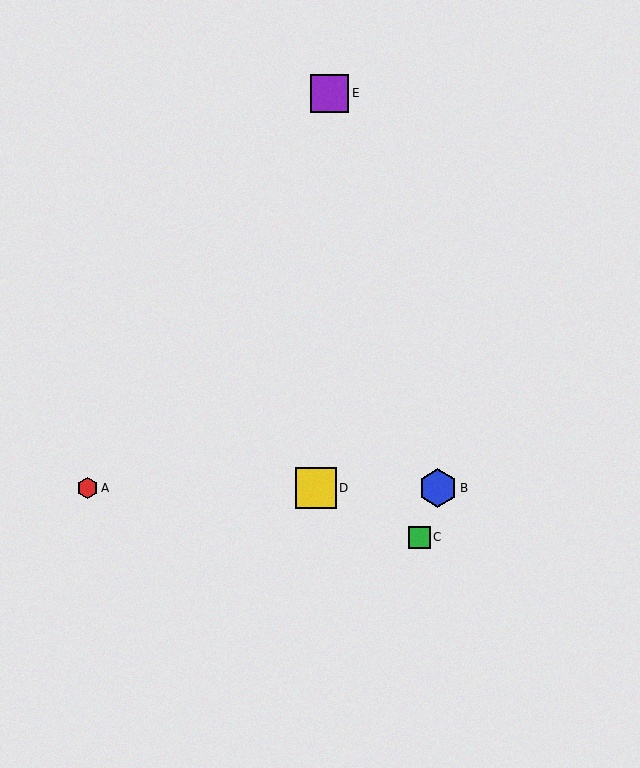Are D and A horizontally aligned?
Yes, both are at y≈488.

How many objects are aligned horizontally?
3 objects (A, B, D) are aligned horizontally.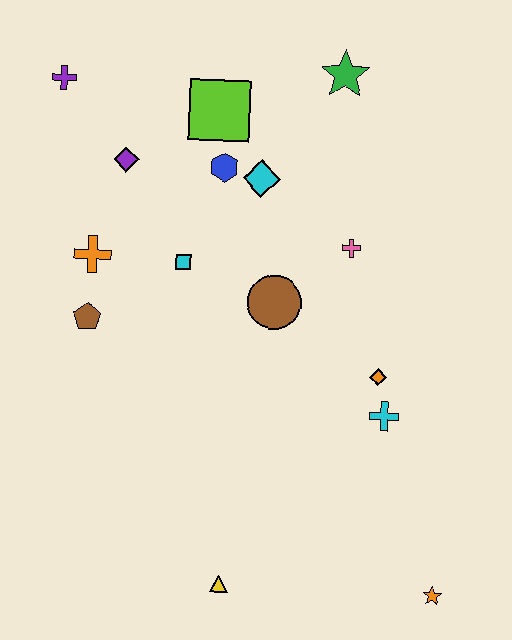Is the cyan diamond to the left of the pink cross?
Yes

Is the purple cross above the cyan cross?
Yes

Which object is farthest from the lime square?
The orange star is farthest from the lime square.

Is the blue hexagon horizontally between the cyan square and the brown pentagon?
No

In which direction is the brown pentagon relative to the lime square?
The brown pentagon is below the lime square.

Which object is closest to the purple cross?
The purple diamond is closest to the purple cross.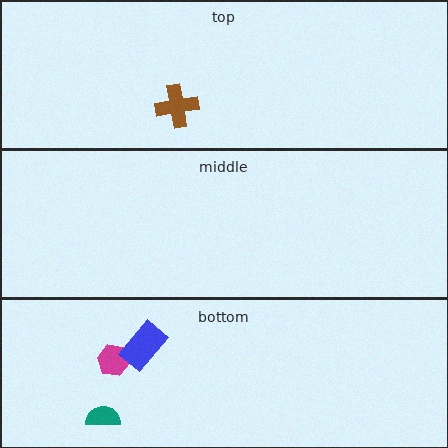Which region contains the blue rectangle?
The bottom region.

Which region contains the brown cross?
The top region.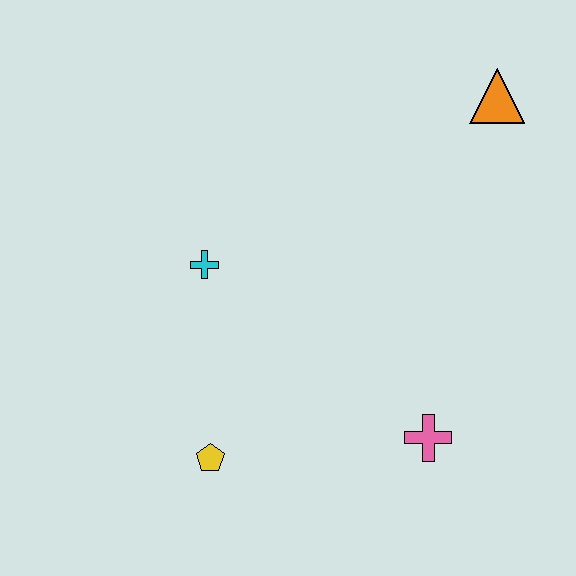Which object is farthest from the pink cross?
The orange triangle is farthest from the pink cross.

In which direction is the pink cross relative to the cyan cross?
The pink cross is to the right of the cyan cross.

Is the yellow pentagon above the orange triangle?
No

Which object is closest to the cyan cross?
The yellow pentagon is closest to the cyan cross.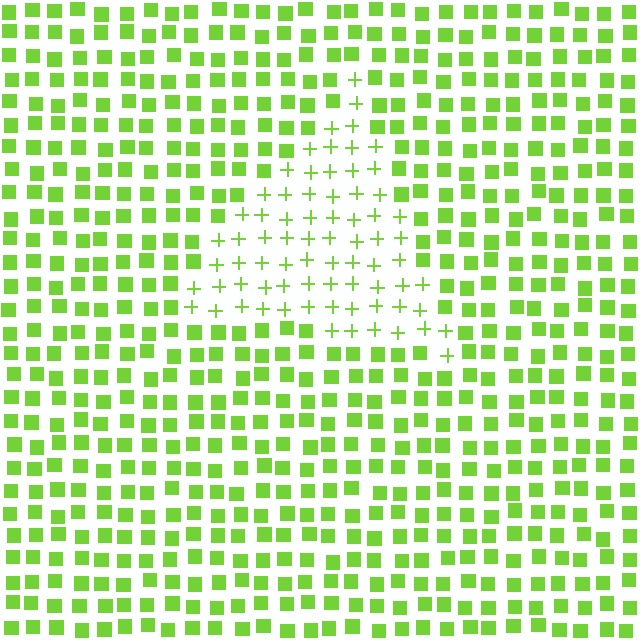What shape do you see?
I see a triangle.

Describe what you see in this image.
The image is filled with small lime elements arranged in a uniform grid. A triangle-shaped region contains plus signs, while the surrounding area contains squares. The boundary is defined purely by the change in element shape.